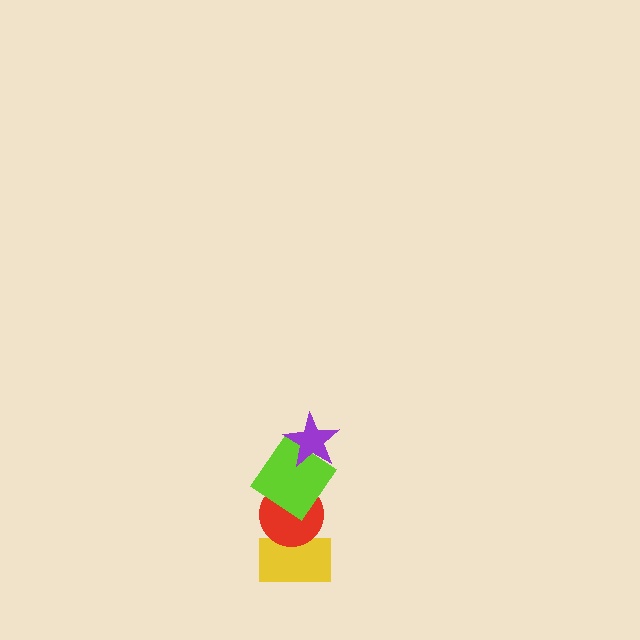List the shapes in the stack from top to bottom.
From top to bottom: the purple star, the lime diamond, the red circle, the yellow rectangle.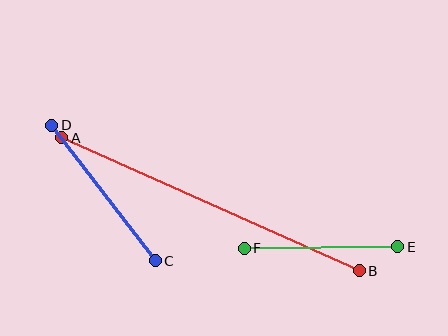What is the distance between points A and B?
The distance is approximately 326 pixels.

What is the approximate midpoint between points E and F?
The midpoint is at approximately (321, 248) pixels.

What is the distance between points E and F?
The distance is approximately 153 pixels.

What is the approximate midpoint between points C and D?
The midpoint is at approximately (103, 193) pixels.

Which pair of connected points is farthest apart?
Points A and B are farthest apart.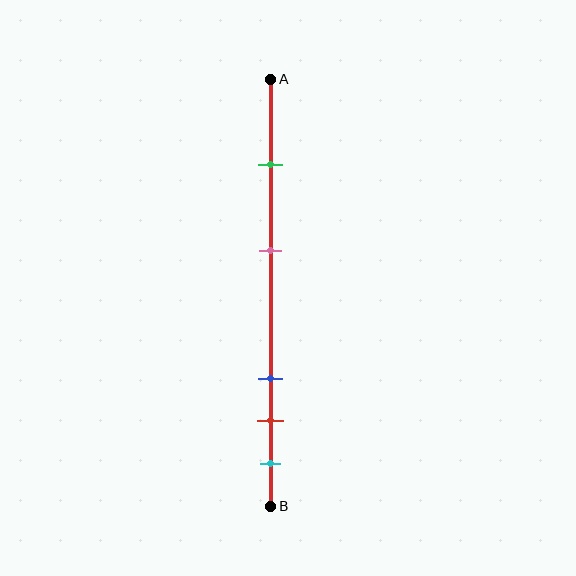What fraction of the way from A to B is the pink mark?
The pink mark is approximately 40% (0.4) of the way from A to B.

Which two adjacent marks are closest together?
The red and cyan marks are the closest adjacent pair.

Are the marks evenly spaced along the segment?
No, the marks are not evenly spaced.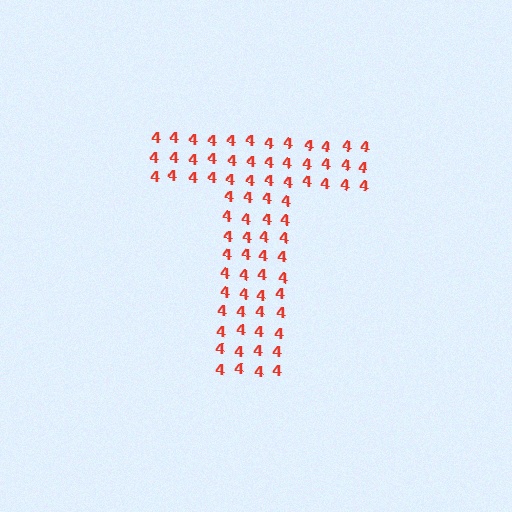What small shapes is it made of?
It is made of small digit 4's.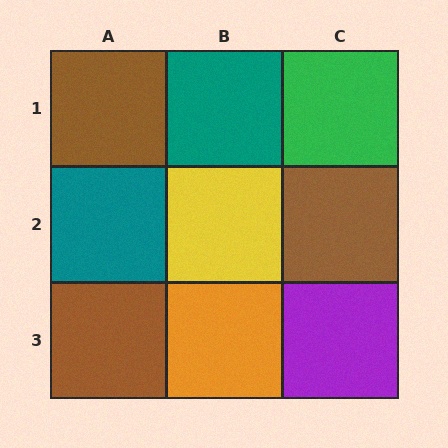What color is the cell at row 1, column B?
Teal.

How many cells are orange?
1 cell is orange.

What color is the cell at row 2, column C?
Brown.